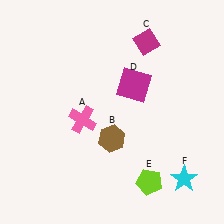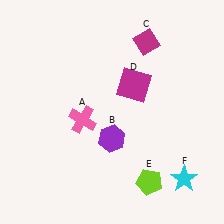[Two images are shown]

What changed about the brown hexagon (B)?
In Image 1, B is brown. In Image 2, it changed to purple.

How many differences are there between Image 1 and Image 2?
There is 1 difference between the two images.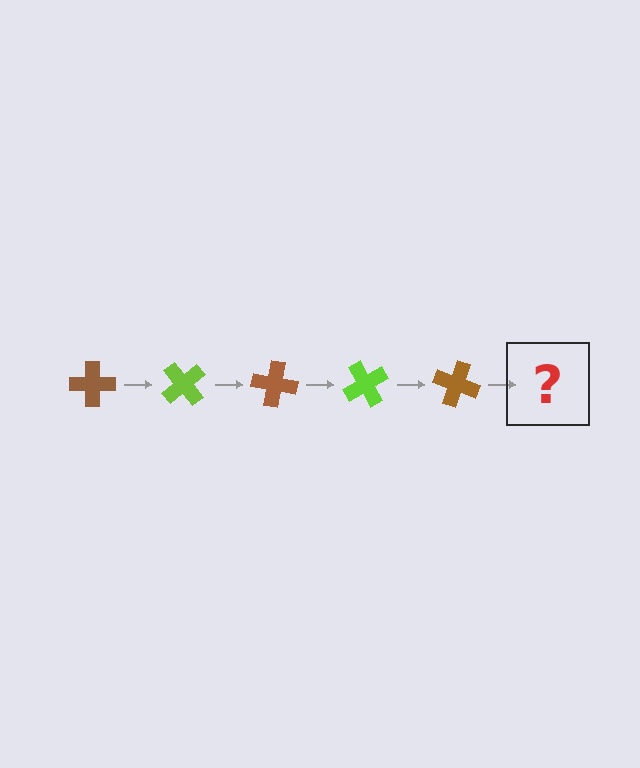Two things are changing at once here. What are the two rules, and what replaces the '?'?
The two rules are that it rotates 50 degrees each step and the color cycles through brown and lime. The '?' should be a lime cross, rotated 250 degrees from the start.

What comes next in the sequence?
The next element should be a lime cross, rotated 250 degrees from the start.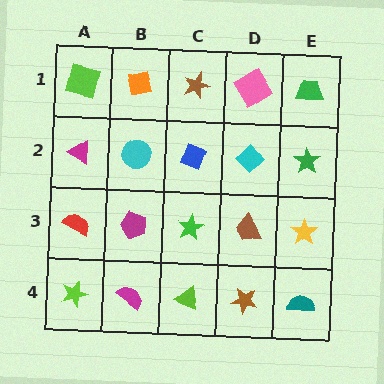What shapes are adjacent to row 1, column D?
A cyan diamond (row 2, column D), a brown star (row 1, column C), a green trapezoid (row 1, column E).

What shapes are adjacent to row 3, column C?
A blue diamond (row 2, column C), a lime triangle (row 4, column C), a magenta pentagon (row 3, column B), a brown trapezoid (row 3, column D).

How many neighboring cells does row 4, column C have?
3.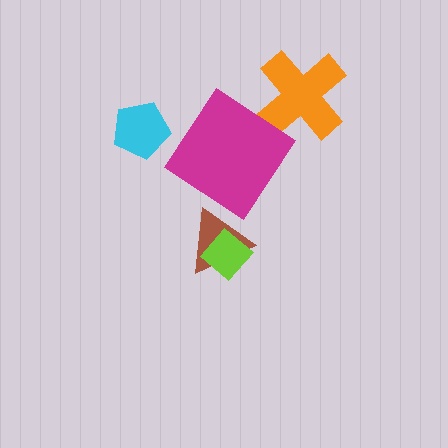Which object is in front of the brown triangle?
The lime diamond is in front of the brown triangle.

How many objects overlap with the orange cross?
0 objects overlap with the orange cross.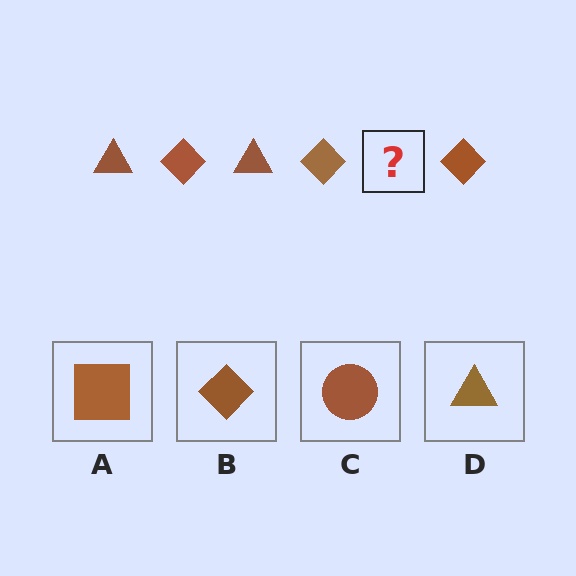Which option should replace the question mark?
Option D.